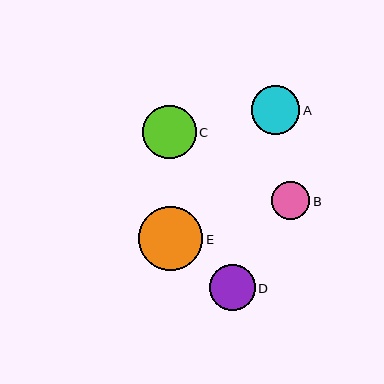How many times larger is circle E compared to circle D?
Circle E is approximately 1.4 times the size of circle D.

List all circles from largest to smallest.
From largest to smallest: E, C, A, D, B.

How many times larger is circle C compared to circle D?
Circle C is approximately 1.2 times the size of circle D.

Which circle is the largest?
Circle E is the largest with a size of approximately 64 pixels.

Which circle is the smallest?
Circle B is the smallest with a size of approximately 38 pixels.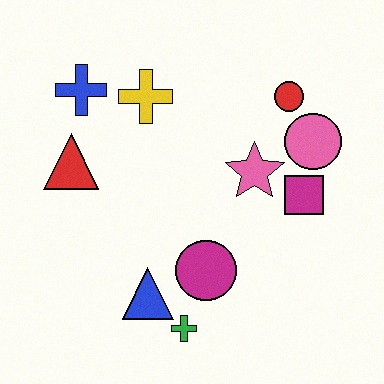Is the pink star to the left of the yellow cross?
No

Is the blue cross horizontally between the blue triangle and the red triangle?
Yes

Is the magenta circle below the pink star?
Yes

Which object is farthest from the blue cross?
The green cross is farthest from the blue cross.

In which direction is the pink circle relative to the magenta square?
The pink circle is above the magenta square.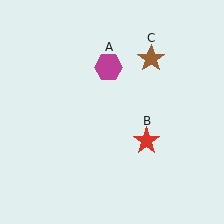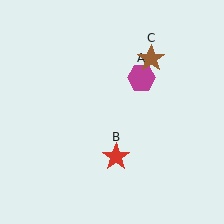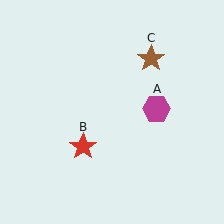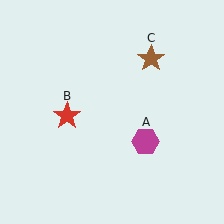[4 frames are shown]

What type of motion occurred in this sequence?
The magenta hexagon (object A), red star (object B) rotated clockwise around the center of the scene.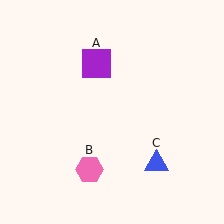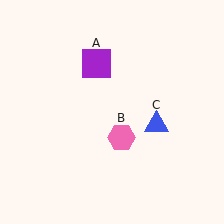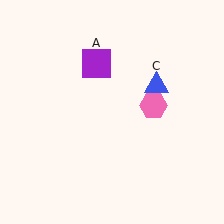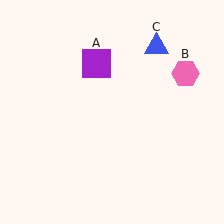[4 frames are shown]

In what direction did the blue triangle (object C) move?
The blue triangle (object C) moved up.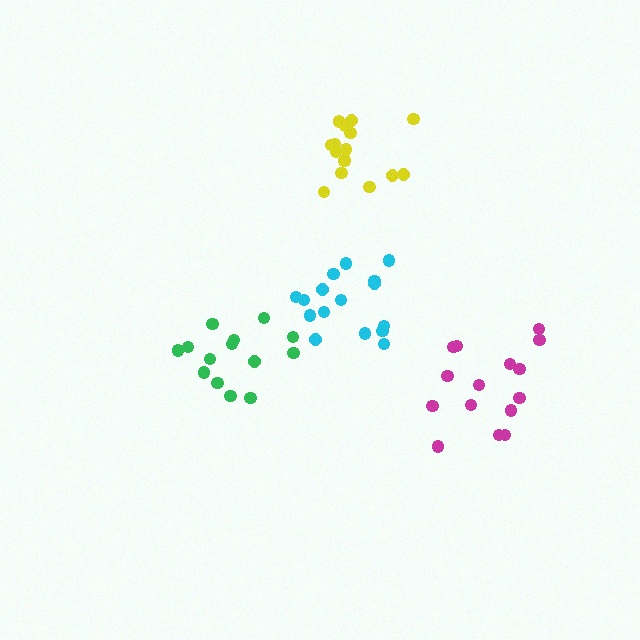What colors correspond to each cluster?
The clusters are colored: green, magenta, cyan, yellow.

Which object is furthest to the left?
The green cluster is leftmost.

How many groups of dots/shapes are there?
There are 4 groups.